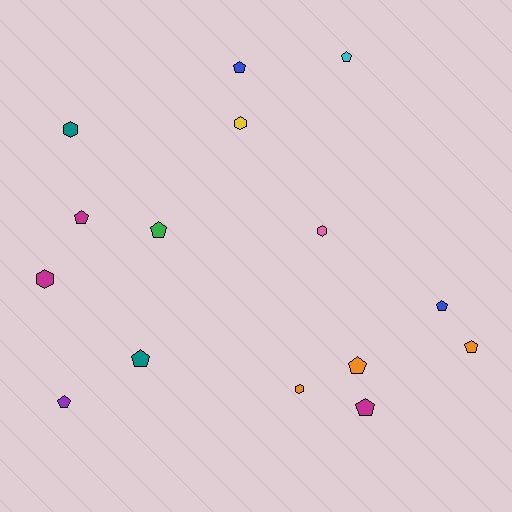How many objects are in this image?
There are 15 objects.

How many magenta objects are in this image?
There are 3 magenta objects.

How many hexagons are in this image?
There are 5 hexagons.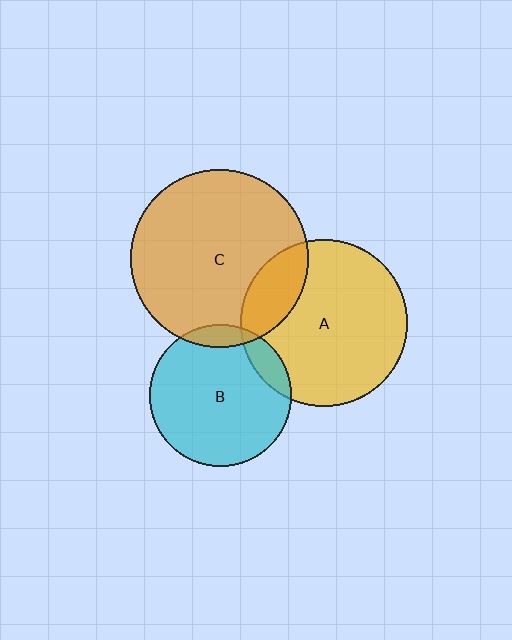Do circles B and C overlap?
Yes.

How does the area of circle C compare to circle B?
Approximately 1.6 times.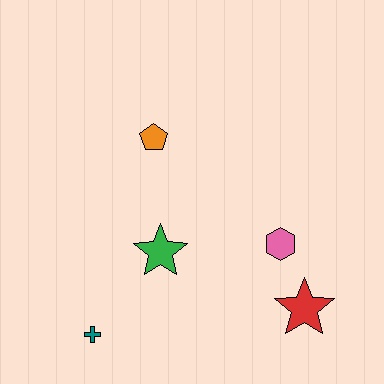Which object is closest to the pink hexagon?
The red star is closest to the pink hexagon.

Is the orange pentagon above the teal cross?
Yes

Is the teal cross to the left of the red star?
Yes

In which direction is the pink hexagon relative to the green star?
The pink hexagon is to the right of the green star.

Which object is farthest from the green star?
The red star is farthest from the green star.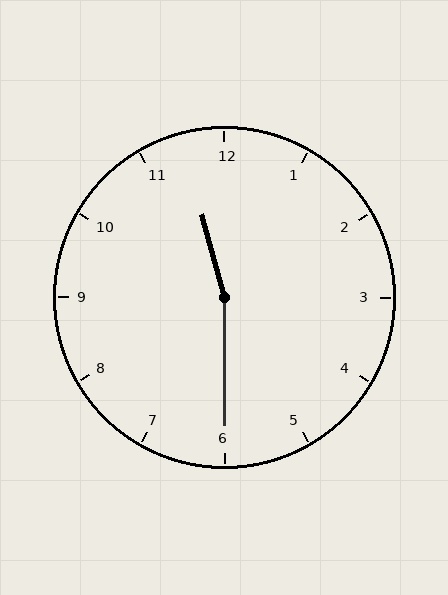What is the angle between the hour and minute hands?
Approximately 165 degrees.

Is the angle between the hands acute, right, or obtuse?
It is obtuse.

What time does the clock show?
11:30.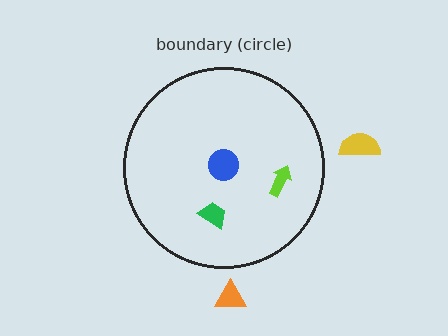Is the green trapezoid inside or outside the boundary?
Inside.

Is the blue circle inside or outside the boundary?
Inside.